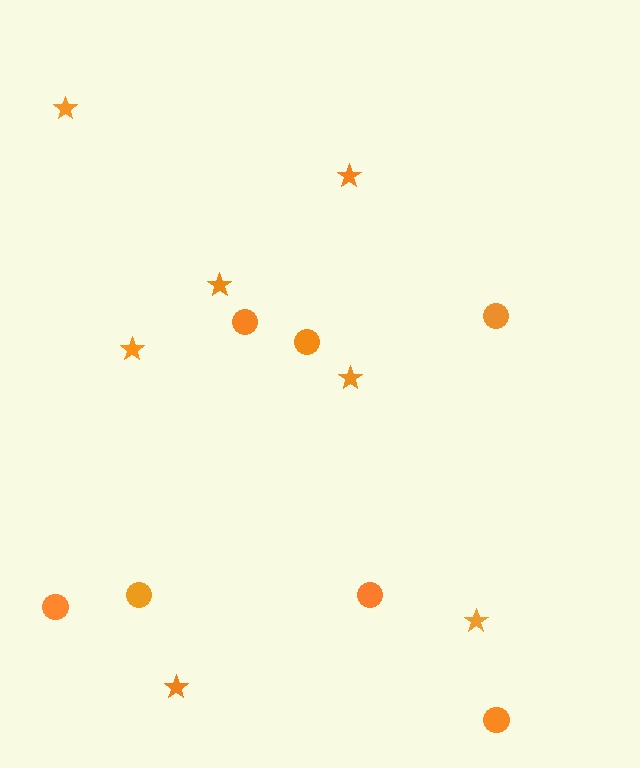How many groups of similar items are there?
There are 2 groups: one group of stars (7) and one group of circles (7).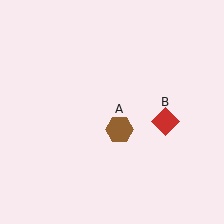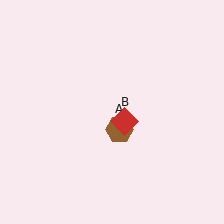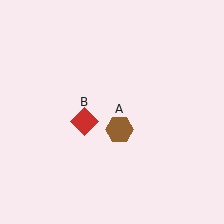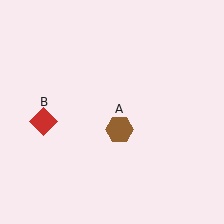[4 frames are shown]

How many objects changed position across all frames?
1 object changed position: red diamond (object B).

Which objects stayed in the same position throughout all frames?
Brown hexagon (object A) remained stationary.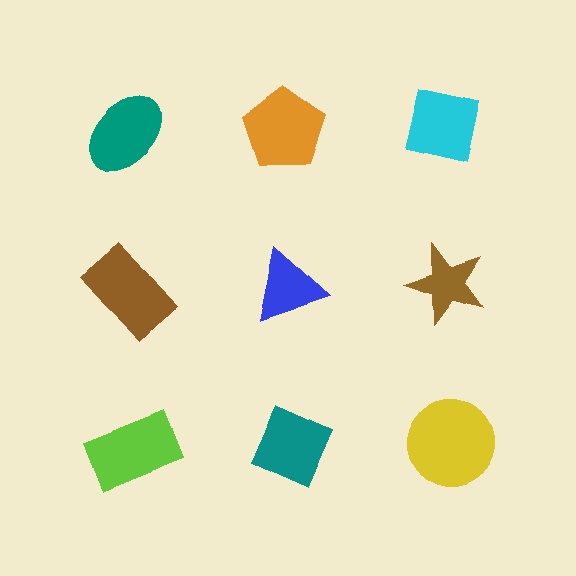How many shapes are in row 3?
3 shapes.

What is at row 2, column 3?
A brown star.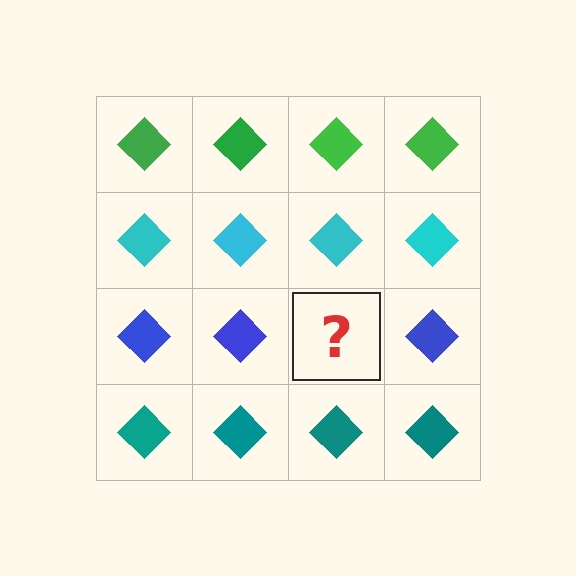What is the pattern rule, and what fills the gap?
The rule is that each row has a consistent color. The gap should be filled with a blue diamond.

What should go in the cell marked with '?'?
The missing cell should contain a blue diamond.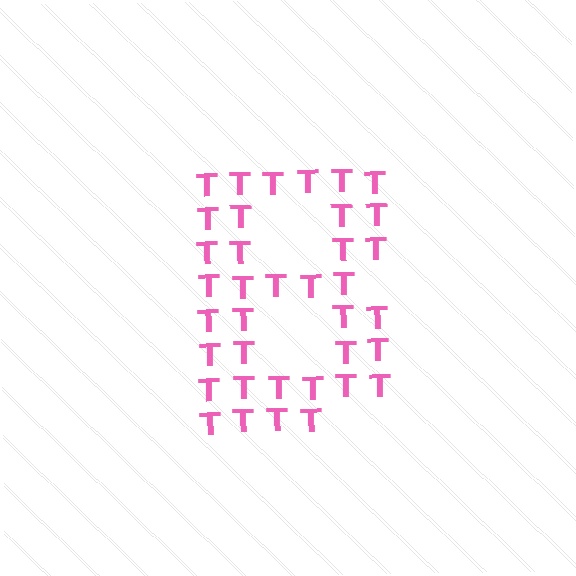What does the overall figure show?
The overall figure shows the letter B.